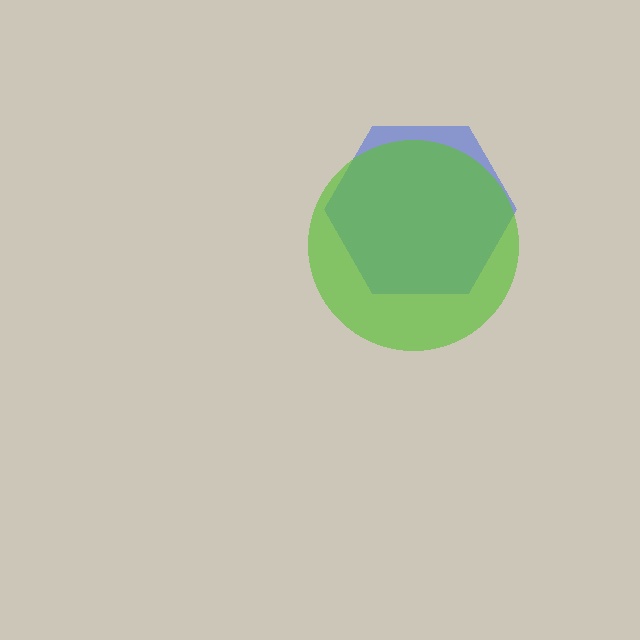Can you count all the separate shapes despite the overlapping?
Yes, there are 2 separate shapes.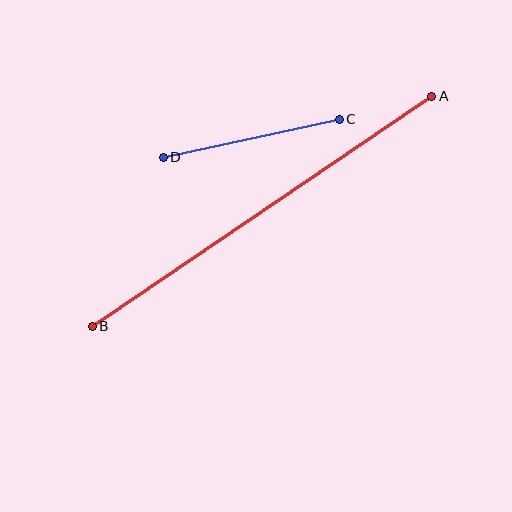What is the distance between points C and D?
The distance is approximately 180 pixels.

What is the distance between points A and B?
The distance is approximately 410 pixels.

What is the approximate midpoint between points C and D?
The midpoint is at approximately (251, 138) pixels.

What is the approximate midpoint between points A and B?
The midpoint is at approximately (262, 211) pixels.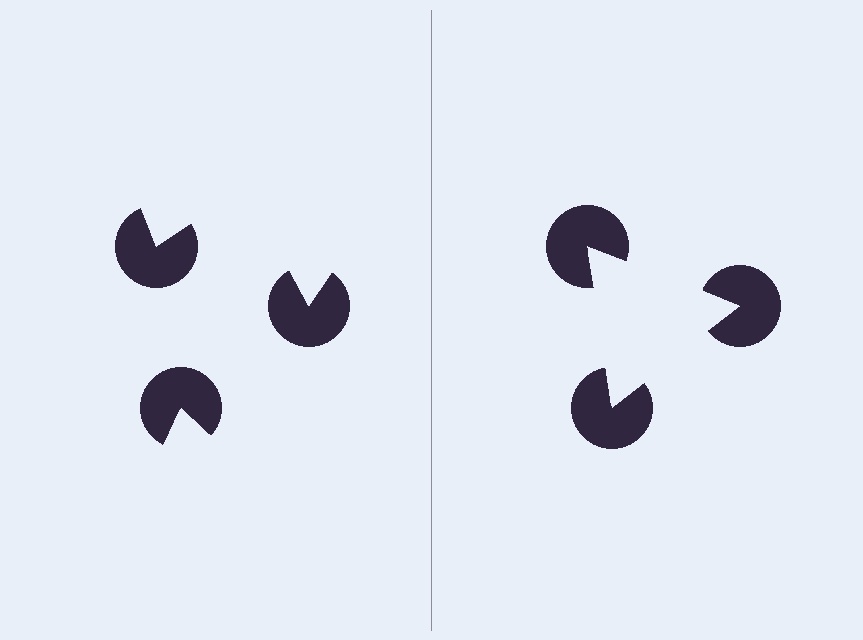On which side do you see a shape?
An illusory triangle appears on the right side. On the left side the wedge cuts are rotated, so no coherent shape forms.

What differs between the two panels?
The pac-man discs are positioned identically on both sides; only the wedge orientations differ. On the right they align to a triangle; on the left they are misaligned.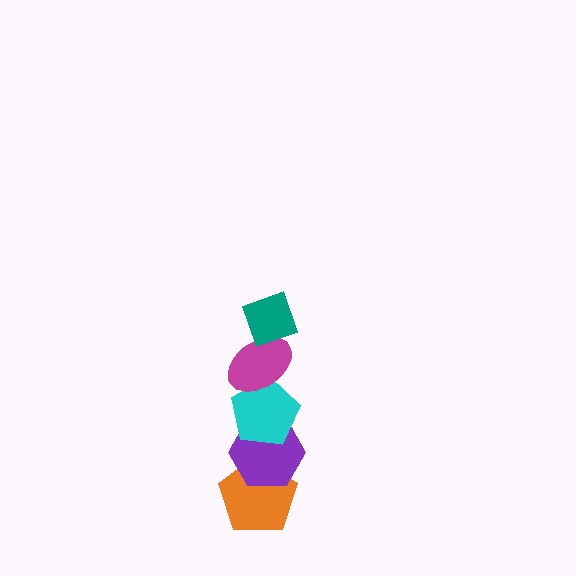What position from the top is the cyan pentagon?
The cyan pentagon is 3rd from the top.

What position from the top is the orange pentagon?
The orange pentagon is 5th from the top.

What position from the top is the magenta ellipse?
The magenta ellipse is 2nd from the top.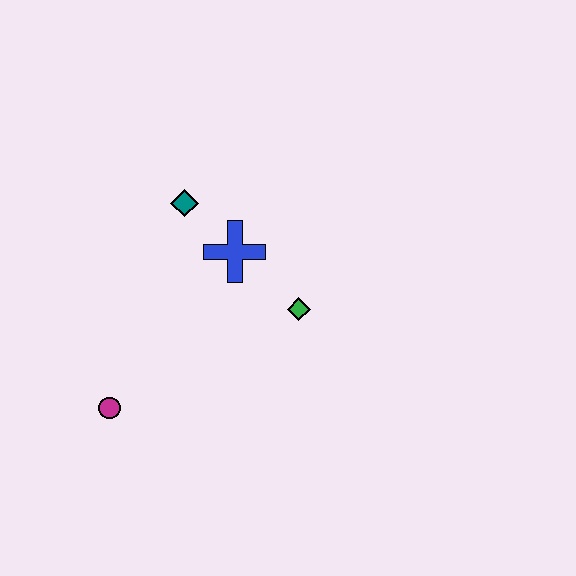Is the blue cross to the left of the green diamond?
Yes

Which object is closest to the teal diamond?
The blue cross is closest to the teal diamond.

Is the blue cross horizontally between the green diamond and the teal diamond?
Yes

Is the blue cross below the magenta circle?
No